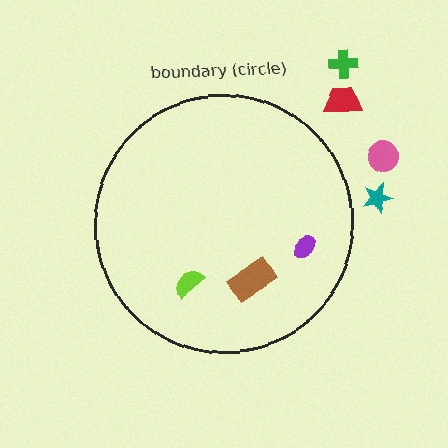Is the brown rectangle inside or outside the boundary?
Inside.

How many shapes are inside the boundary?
3 inside, 4 outside.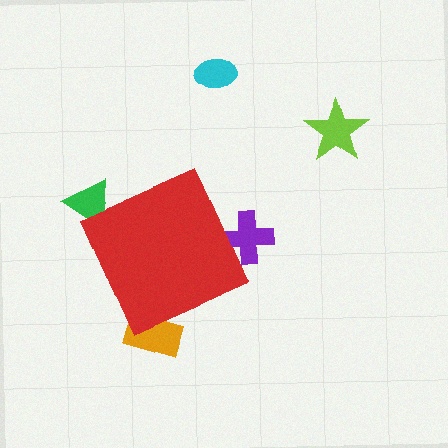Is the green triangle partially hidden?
Yes, the green triangle is partially hidden behind the red diamond.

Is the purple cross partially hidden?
Yes, the purple cross is partially hidden behind the red diamond.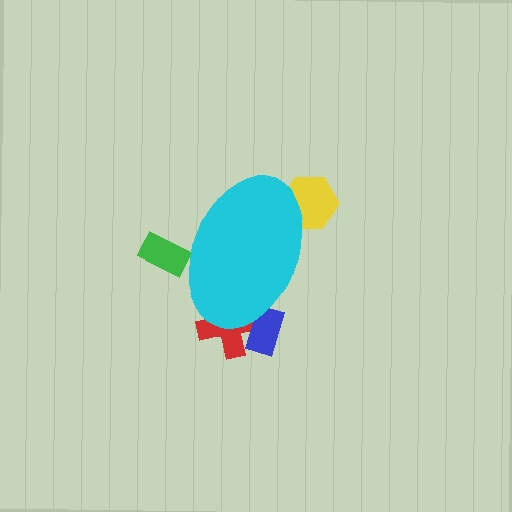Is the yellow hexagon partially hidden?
Yes, the yellow hexagon is partially hidden behind the cyan ellipse.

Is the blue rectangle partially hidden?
Yes, the blue rectangle is partially hidden behind the cyan ellipse.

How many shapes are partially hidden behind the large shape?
4 shapes are partially hidden.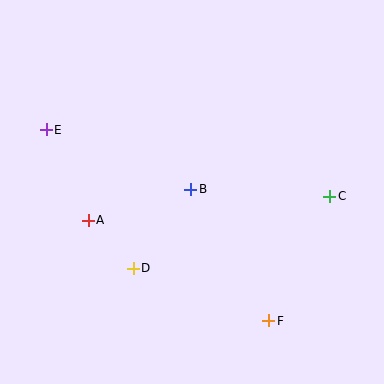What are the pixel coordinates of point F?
Point F is at (269, 321).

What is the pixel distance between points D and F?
The distance between D and F is 145 pixels.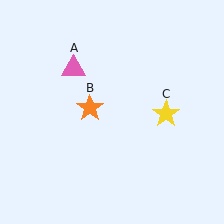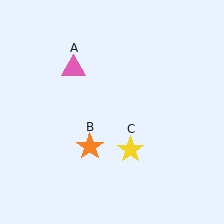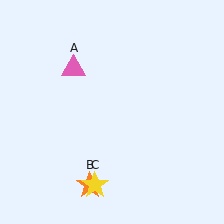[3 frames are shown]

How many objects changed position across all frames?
2 objects changed position: orange star (object B), yellow star (object C).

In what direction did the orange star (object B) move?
The orange star (object B) moved down.